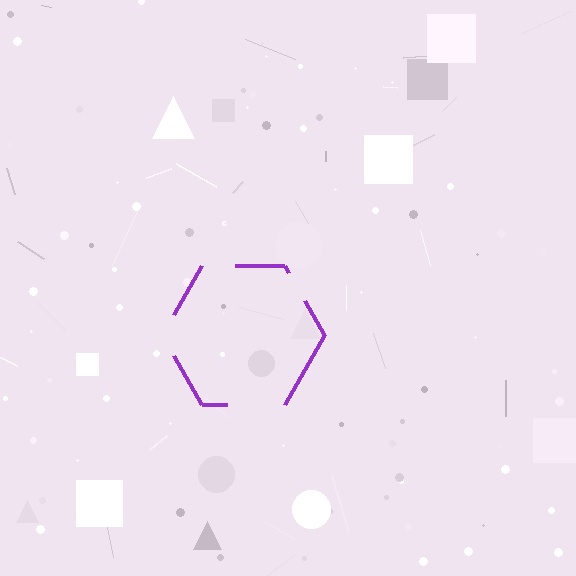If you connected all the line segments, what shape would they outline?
They would outline a hexagon.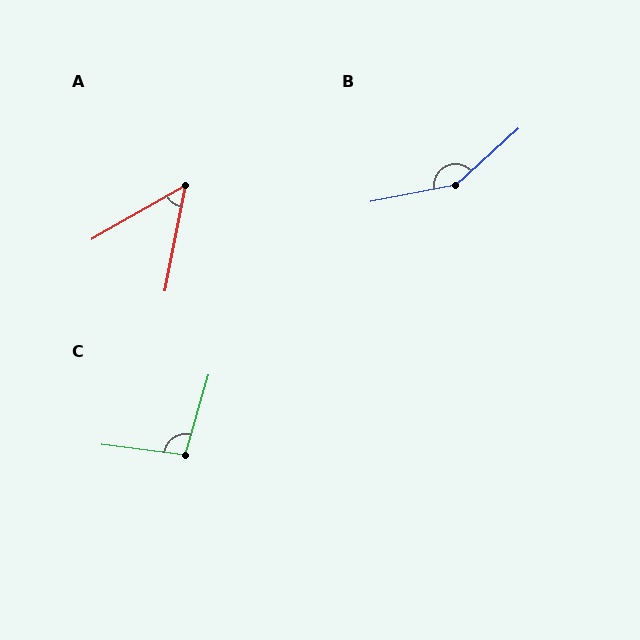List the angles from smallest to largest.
A (49°), C (99°), B (149°).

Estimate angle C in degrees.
Approximately 99 degrees.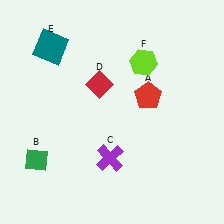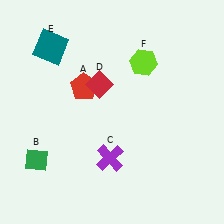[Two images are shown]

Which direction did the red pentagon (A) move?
The red pentagon (A) moved left.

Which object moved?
The red pentagon (A) moved left.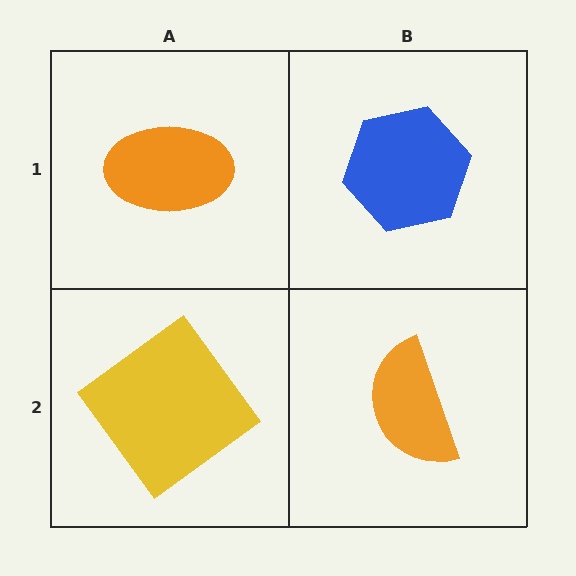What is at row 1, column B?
A blue hexagon.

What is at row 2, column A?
A yellow diamond.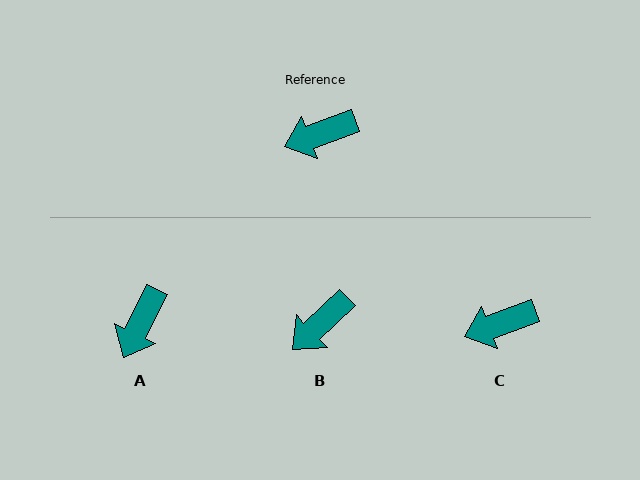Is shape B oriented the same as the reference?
No, it is off by about 23 degrees.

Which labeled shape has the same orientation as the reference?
C.